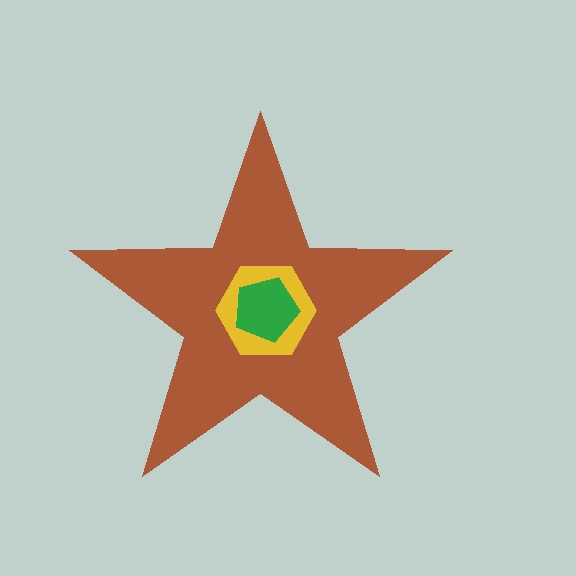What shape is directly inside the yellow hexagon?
The green pentagon.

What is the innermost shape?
The green pentagon.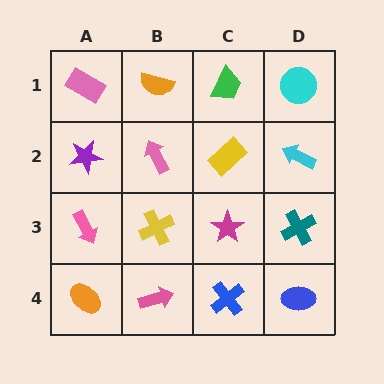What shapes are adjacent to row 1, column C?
A yellow rectangle (row 2, column C), an orange semicircle (row 1, column B), a cyan circle (row 1, column D).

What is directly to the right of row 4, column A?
A pink arrow.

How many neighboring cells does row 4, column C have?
3.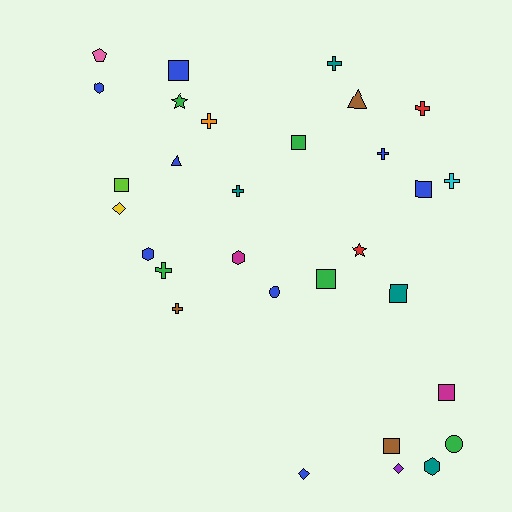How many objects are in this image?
There are 30 objects.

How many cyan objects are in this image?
There is 1 cyan object.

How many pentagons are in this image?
There is 1 pentagon.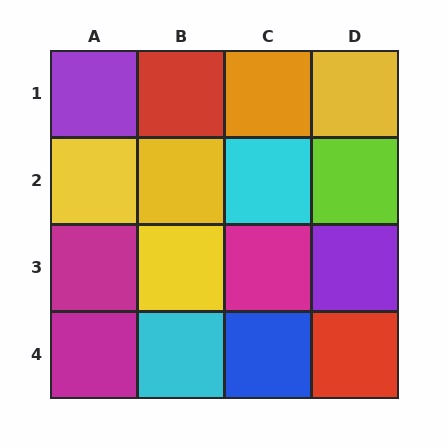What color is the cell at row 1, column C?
Orange.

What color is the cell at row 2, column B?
Yellow.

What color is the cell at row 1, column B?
Red.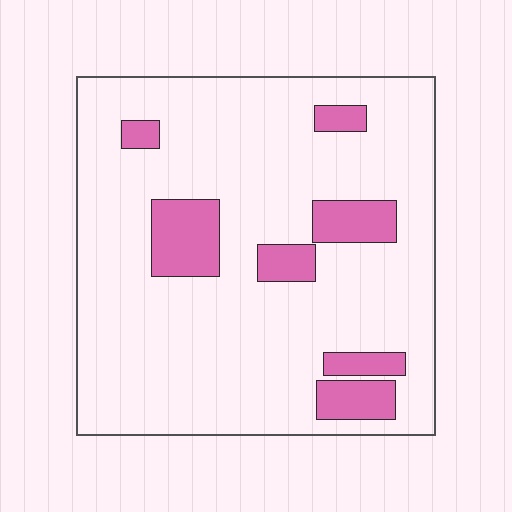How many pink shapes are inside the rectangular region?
7.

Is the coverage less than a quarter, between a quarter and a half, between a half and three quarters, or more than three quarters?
Less than a quarter.